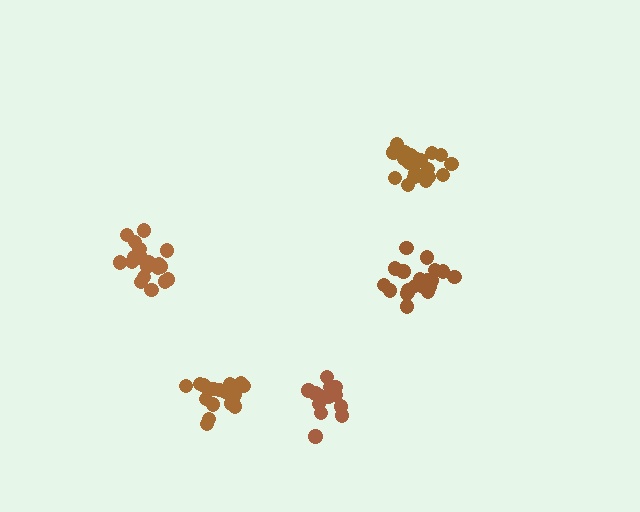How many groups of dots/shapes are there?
There are 5 groups.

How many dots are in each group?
Group 1: 16 dots, Group 2: 19 dots, Group 3: 19 dots, Group 4: 21 dots, Group 5: 19 dots (94 total).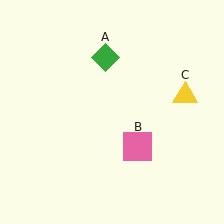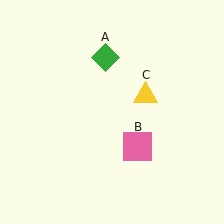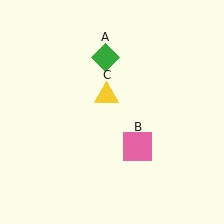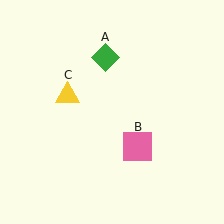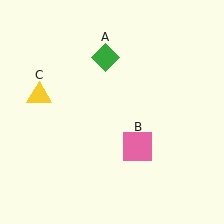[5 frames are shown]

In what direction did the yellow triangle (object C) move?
The yellow triangle (object C) moved left.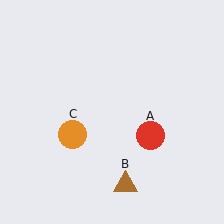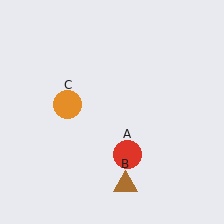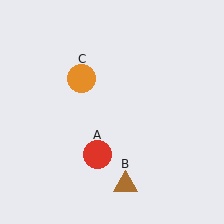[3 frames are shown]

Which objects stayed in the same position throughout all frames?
Brown triangle (object B) remained stationary.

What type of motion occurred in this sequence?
The red circle (object A), orange circle (object C) rotated clockwise around the center of the scene.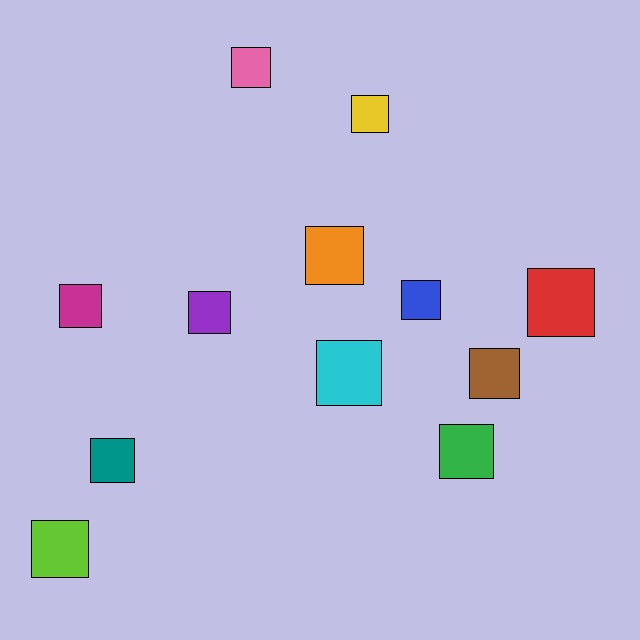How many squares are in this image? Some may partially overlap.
There are 12 squares.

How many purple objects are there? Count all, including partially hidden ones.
There is 1 purple object.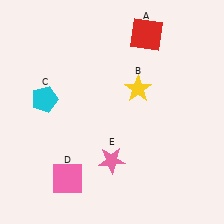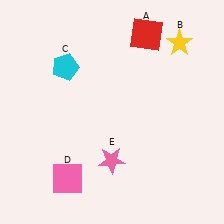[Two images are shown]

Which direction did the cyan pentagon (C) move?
The cyan pentagon (C) moved up.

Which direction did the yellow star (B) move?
The yellow star (B) moved up.